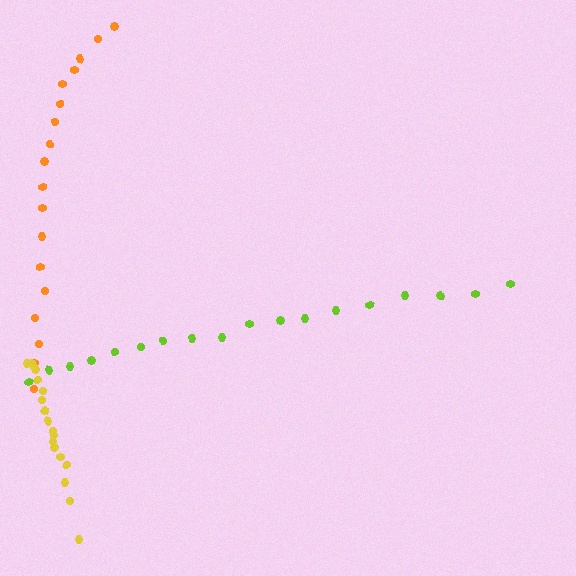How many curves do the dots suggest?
There are 3 distinct paths.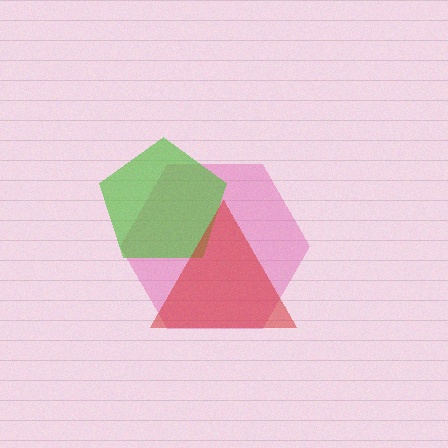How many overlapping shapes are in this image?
There are 3 overlapping shapes in the image.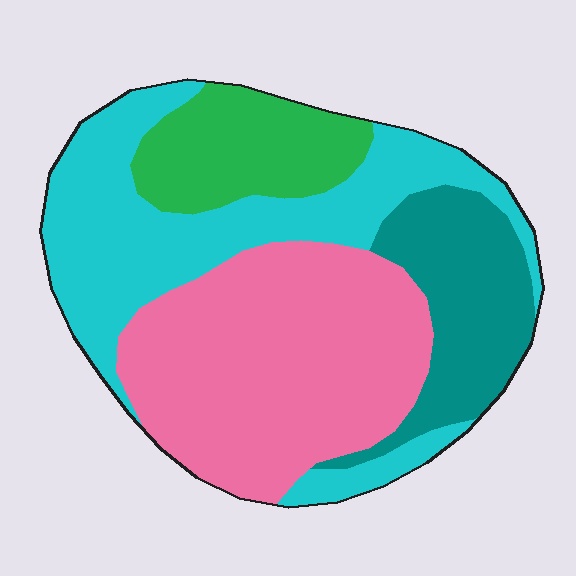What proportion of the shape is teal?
Teal takes up about one sixth (1/6) of the shape.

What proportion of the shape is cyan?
Cyan covers about 30% of the shape.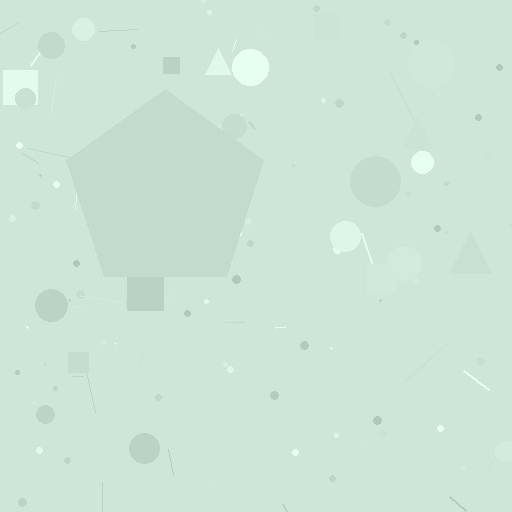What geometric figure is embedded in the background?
A pentagon is embedded in the background.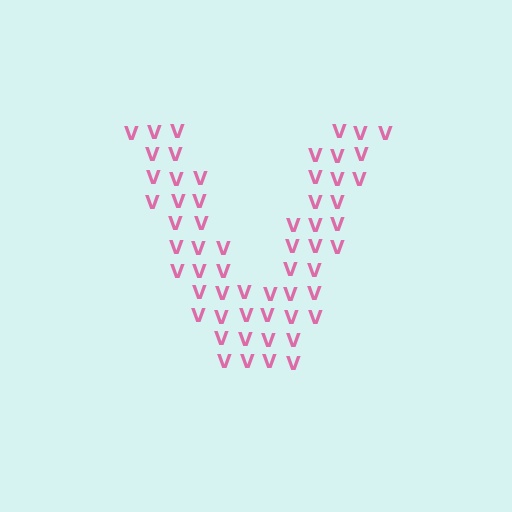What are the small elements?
The small elements are letter V's.